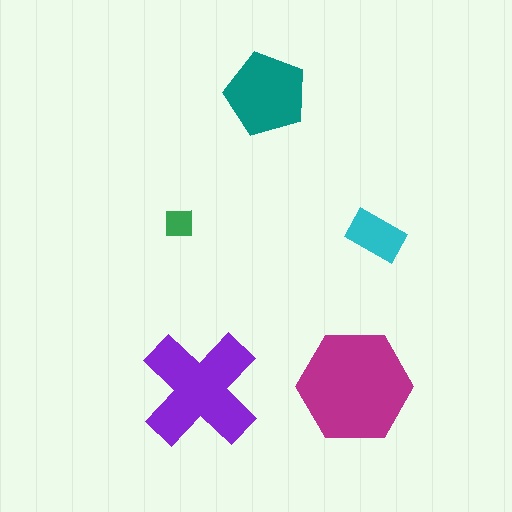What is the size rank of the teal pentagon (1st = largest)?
3rd.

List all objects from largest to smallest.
The magenta hexagon, the purple cross, the teal pentagon, the cyan rectangle, the green square.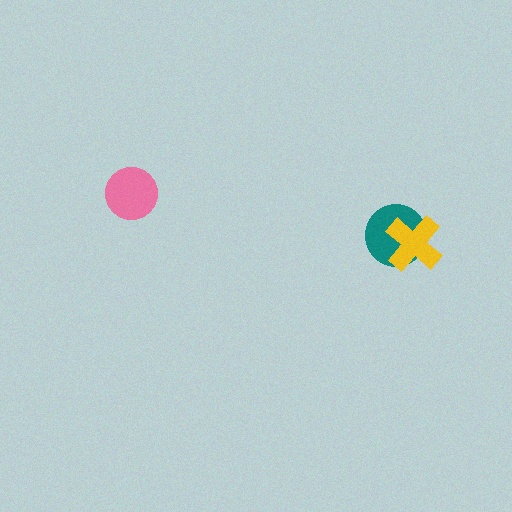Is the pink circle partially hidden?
No, no other shape covers it.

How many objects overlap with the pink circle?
0 objects overlap with the pink circle.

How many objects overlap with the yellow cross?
1 object overlaps with the yellow cross.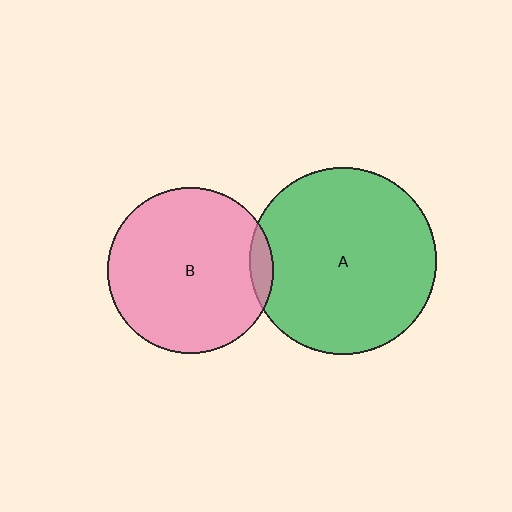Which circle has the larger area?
Circle A (green).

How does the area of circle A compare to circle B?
Approximately 1.3 times.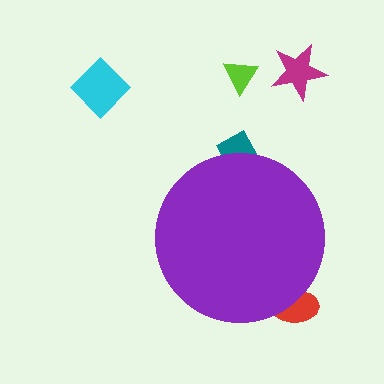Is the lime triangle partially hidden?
No, the lime triangle is fully visible.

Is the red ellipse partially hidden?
Yes, the red ellipse is partially hidden behind the purple circle.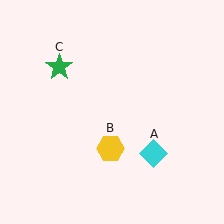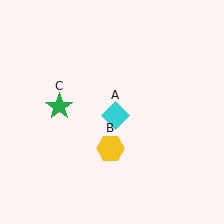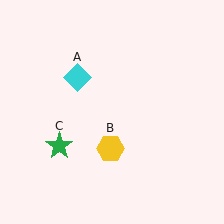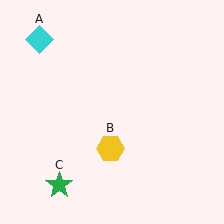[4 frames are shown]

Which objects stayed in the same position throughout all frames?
Yellow hexagon (object B) remained stationary.